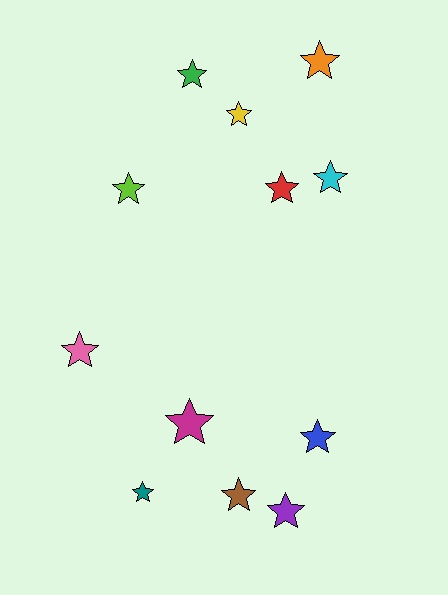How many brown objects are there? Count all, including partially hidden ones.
There is 1 brown object.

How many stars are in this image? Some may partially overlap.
There are 12 stars.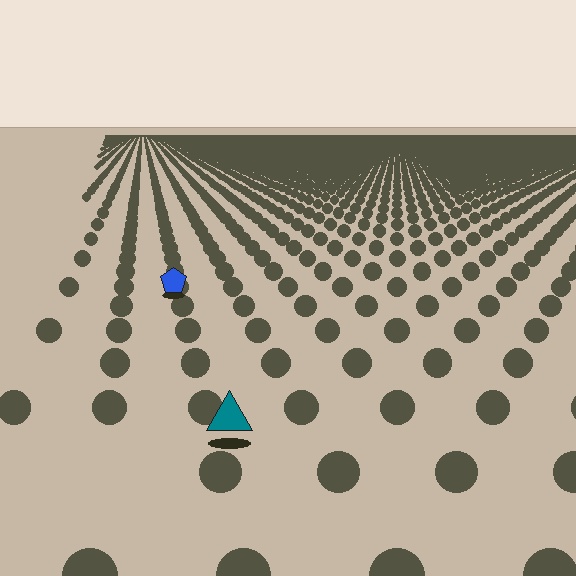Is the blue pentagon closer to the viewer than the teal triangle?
No. The teal triangle is closer — you can tell from the texture gradient: the ground texture is coarser near it.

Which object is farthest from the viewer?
The blue pentagon is farthest from the viewer. It appears smaller and the ground texture around it is denser.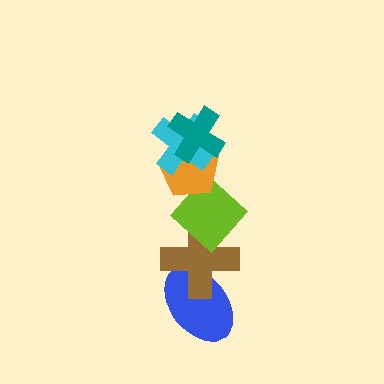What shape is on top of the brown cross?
The lime diamond is on top of the brown cross.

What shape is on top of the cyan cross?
The teal cross is on top of the cyan cross.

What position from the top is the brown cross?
The brown cross is 5th from the top.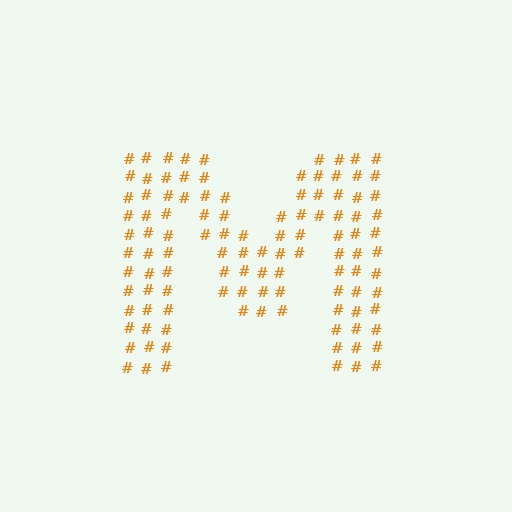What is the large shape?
The large shape is the letter M.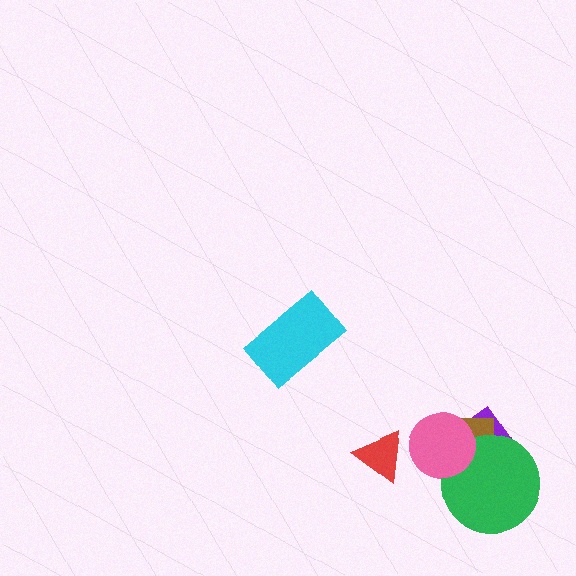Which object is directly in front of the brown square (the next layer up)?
The green circle is directly in front of the brown square.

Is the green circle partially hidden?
Yes, it is partially covered by another shape.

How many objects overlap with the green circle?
3 objects overlap with the green circle.